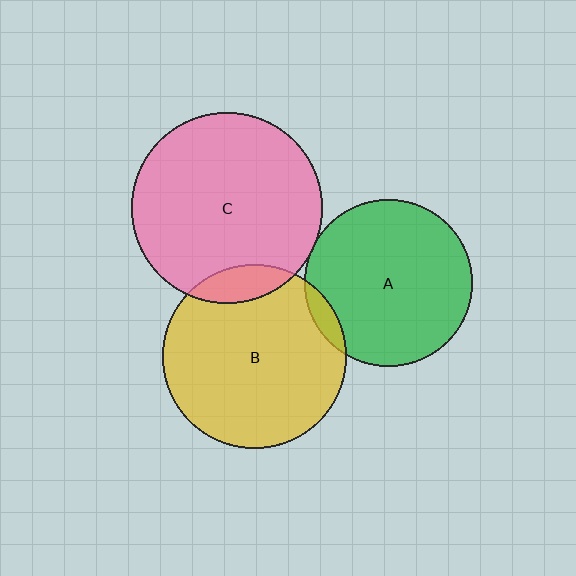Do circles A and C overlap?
Yes.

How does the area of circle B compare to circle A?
Approximately 1.2 times.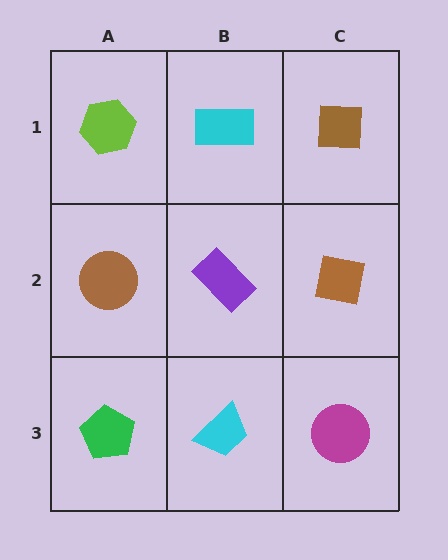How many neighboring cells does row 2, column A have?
3.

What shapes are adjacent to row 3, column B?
A purple rectangle (row 2, column B), a green pentagon (row 3, column A), a magenta circle (row 3, column C).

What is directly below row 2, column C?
A magenta circle.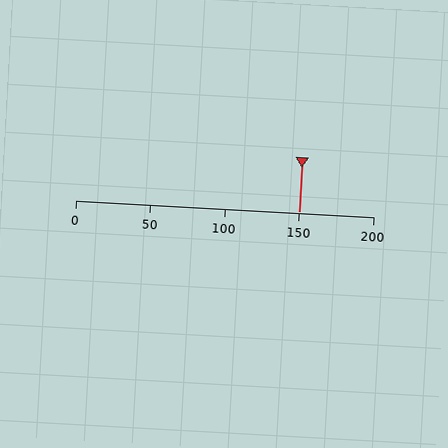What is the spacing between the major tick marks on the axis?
The major ticks are spaced 50 apart.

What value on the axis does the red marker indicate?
The marker indicates approximately 150.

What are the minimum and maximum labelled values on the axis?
The axis runs from 0 to 200.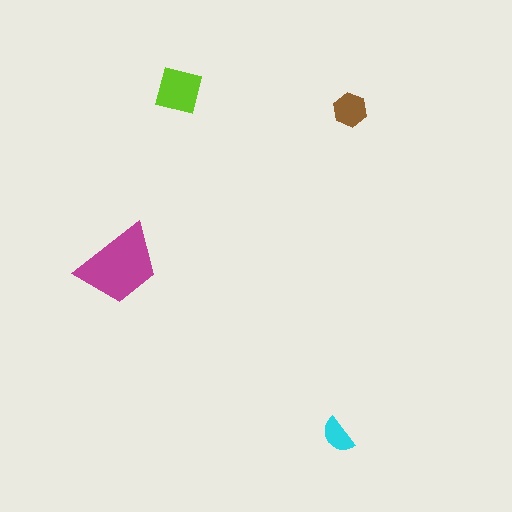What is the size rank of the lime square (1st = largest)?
2nd.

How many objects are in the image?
There are 4 objects in the image.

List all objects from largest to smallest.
The magenta trapezoid, the lime square, the brown hexagon, the cyan semicircle.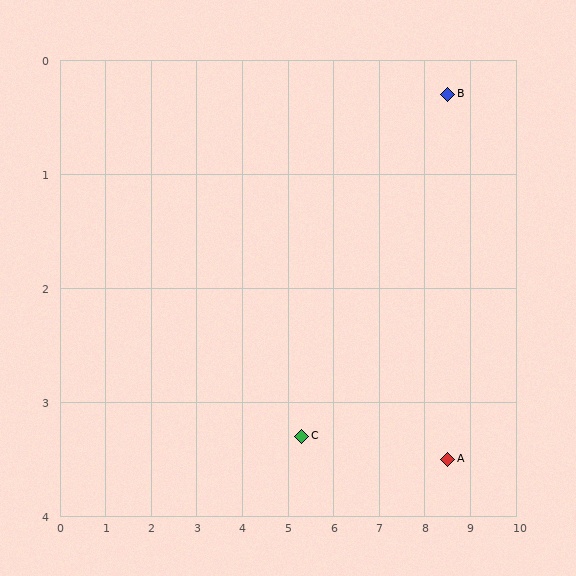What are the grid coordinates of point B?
Point B is at approximately (8.5, 0.3).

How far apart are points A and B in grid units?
Points A and B are about 3.2 grid units apart.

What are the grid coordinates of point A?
Point A is at approximately (8.5, 3.5).